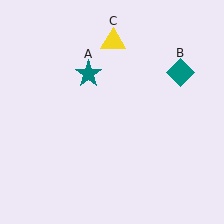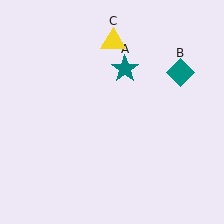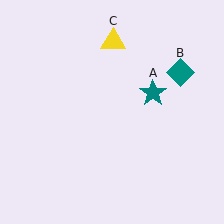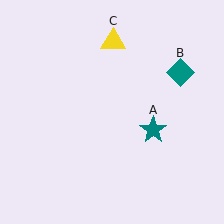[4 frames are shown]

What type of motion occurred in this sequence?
The teal star (object A) rotated clockwise around the center of the scene.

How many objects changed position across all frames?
1 object changed position: teal star (object A).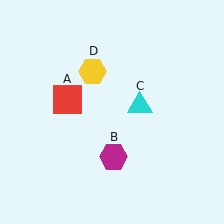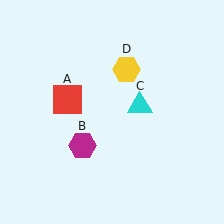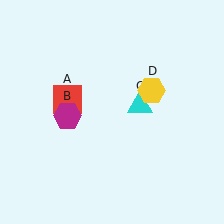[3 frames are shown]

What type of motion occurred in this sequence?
The magenta hexagon (object B), yellow hexagon (object D) rotated clockwise around the center of the scene.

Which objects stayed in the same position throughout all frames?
Red square (object A) and cyan triangle (object C) remained stationary.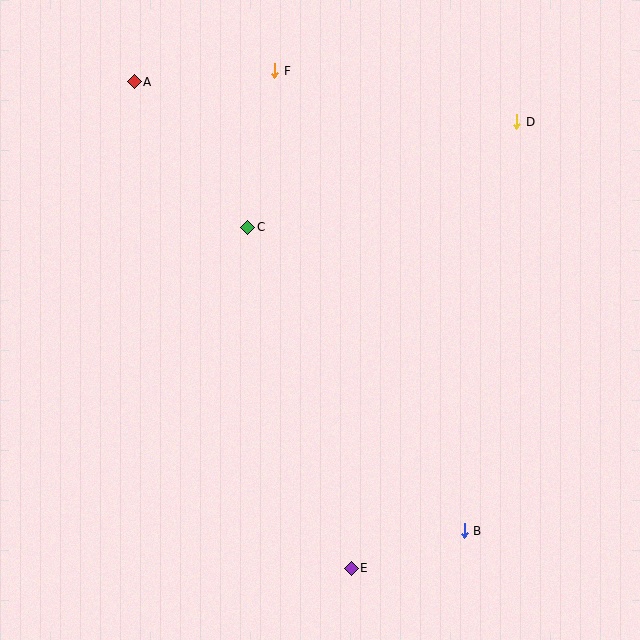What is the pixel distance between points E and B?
The distance between E and B is 119 pixels.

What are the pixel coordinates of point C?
Point C is at (248, 227).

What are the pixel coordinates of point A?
Point A is at (134, 82).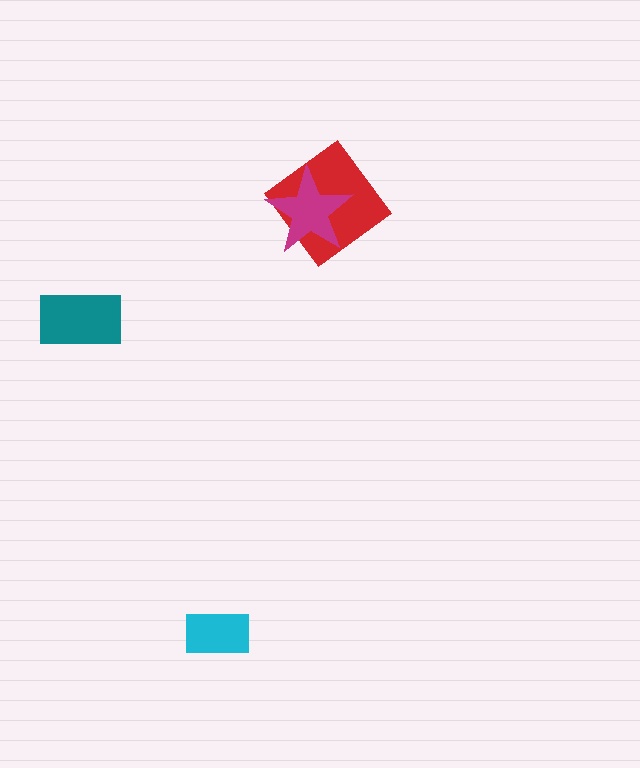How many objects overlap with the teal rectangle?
0 objects overlap with the teal rectangle.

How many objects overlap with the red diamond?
1 object overlaps with the red diamond.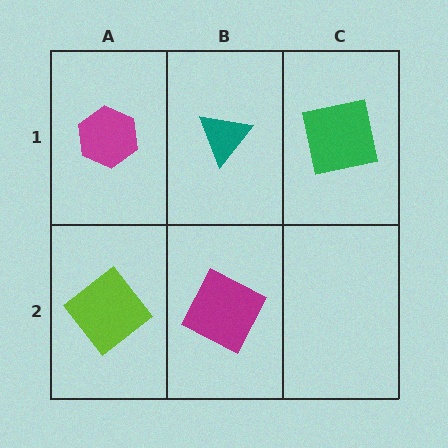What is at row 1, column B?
A teal triangle.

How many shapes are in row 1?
3 shapes.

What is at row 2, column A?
A lime diamond.